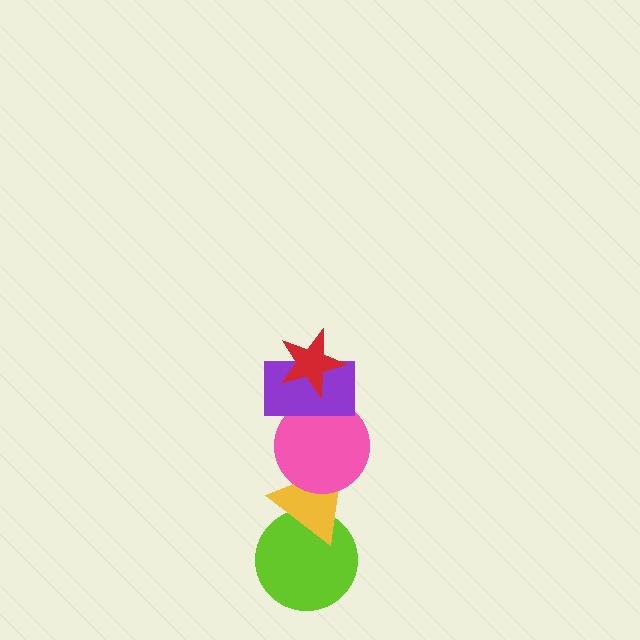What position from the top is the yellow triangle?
The yellow triangle is 4th from the top.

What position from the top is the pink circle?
The pink circle is 3rd from the top.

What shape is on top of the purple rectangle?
The red star is on top of the purple rectangle.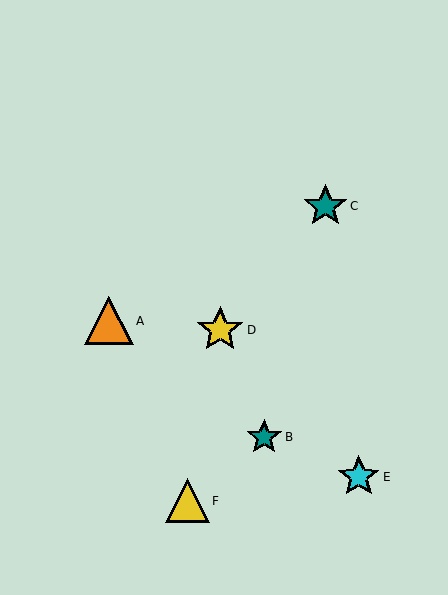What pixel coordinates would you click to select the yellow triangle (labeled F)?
Click at (187, 501) to select the yellow triangle F.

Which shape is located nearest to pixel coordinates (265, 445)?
The teal star (labeled B) at (264, 437) is nearest to that location.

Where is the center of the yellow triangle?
The center of the yellow triangle is at (187, 501).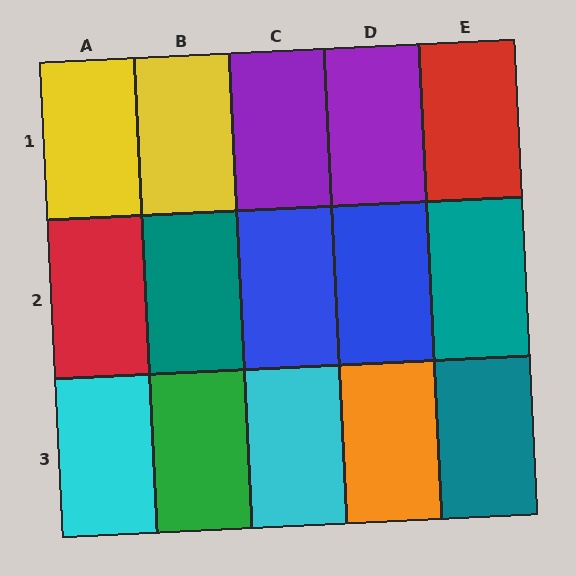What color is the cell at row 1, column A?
Yellow.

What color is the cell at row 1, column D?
Purple.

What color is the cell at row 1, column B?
Yellow.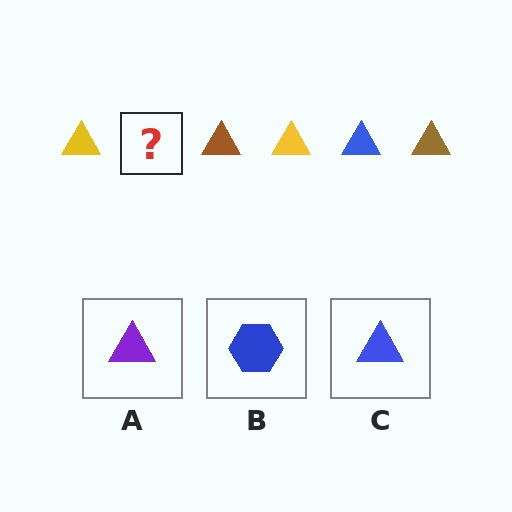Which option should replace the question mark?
Option C.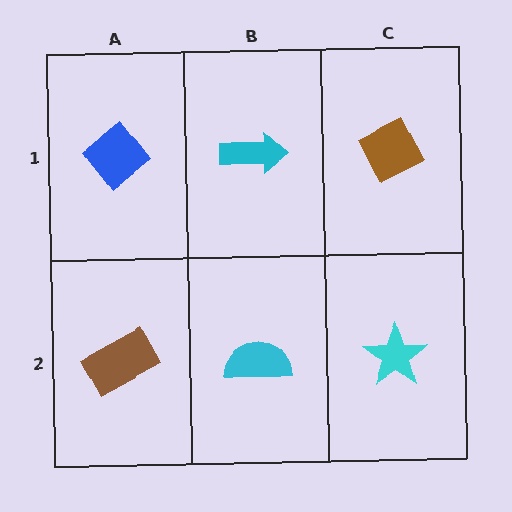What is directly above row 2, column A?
A blue diamond.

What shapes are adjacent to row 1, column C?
A cyan star (row 2, column C), a cyan arrow (row 1, column B).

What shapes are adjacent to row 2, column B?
A cyan arrow (row 1, column B), a brown rectangle (row 2, column A), a cyan star (row 2, column C).